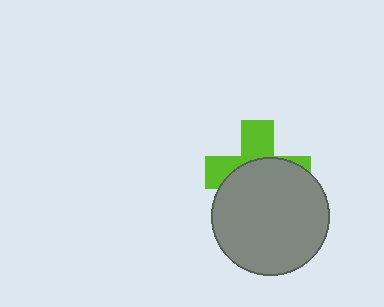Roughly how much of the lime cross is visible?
A small part of it is visible (roughly 41%).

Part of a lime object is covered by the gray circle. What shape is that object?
It is a cross.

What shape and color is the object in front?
The object in front is a gray circle.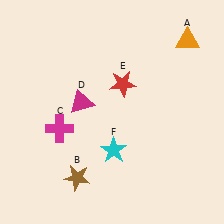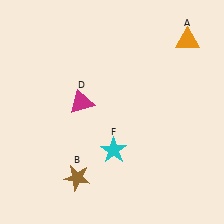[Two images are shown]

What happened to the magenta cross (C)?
The magenta cross (C) was removed in Image 2. It was in the bottom-left area of Image 1.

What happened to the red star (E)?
The red star (E) was removed in Image 2. It was in the top-right area of Image 1.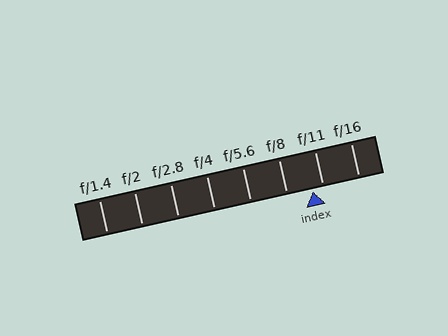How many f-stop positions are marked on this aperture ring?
There are 8 f-stop positions marked.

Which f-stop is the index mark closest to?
The index mark is closest to f/11.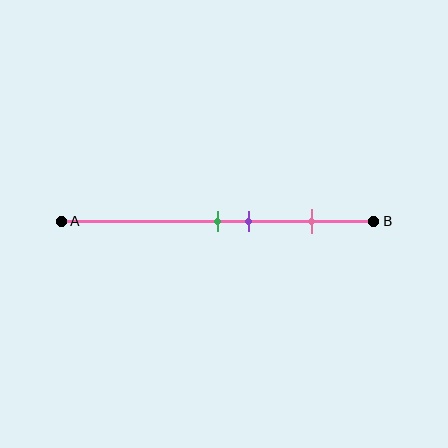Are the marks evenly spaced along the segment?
No, the marks are not evenly spaced.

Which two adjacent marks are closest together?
The green and purple marks are the closest adjacent pair.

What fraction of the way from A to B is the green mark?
The green mark is approximately 50% (0.5) of the way from A to B.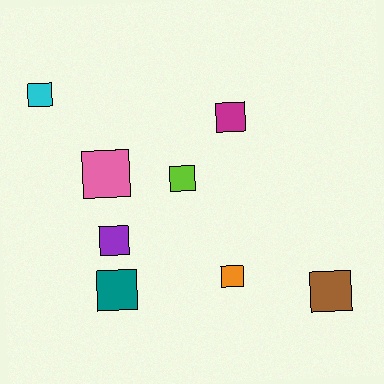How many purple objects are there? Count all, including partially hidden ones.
There is 1 purple object.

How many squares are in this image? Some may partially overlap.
There are 8 squares.